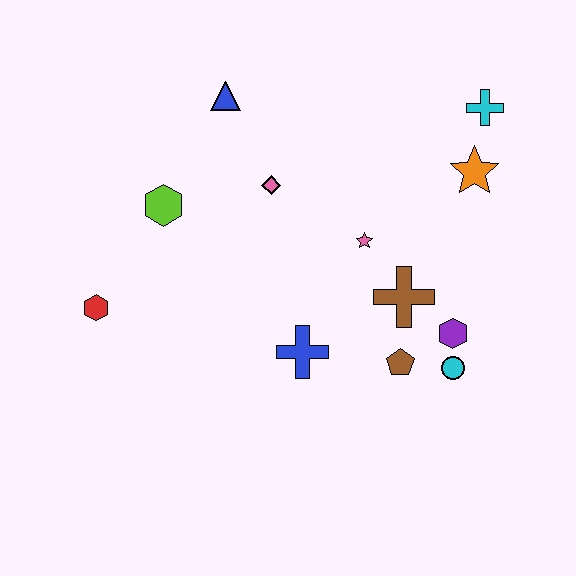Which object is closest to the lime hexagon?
The pink diamond is closest to the lime hexagon.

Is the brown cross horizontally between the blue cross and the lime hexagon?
No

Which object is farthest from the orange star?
The red hexagon is farthest from the orange star.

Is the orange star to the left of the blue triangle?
No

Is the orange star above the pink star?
Yes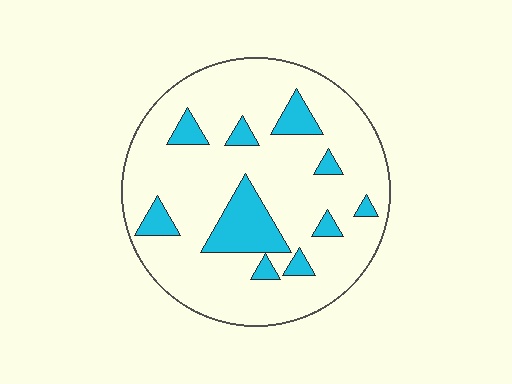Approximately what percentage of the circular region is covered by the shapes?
Approximately 15%.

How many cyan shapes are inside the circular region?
10.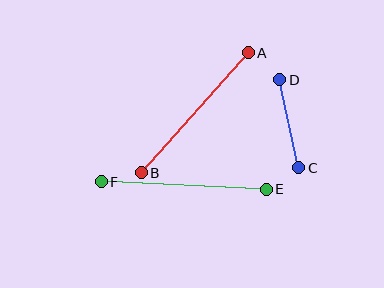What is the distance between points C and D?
The distance is approximately 90 pixels.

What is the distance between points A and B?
The distance is approximately 161 pixels.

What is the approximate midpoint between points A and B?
The midpoint is at approximately (195, 113) pixels.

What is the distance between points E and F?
The distance is approximately 165 pixels.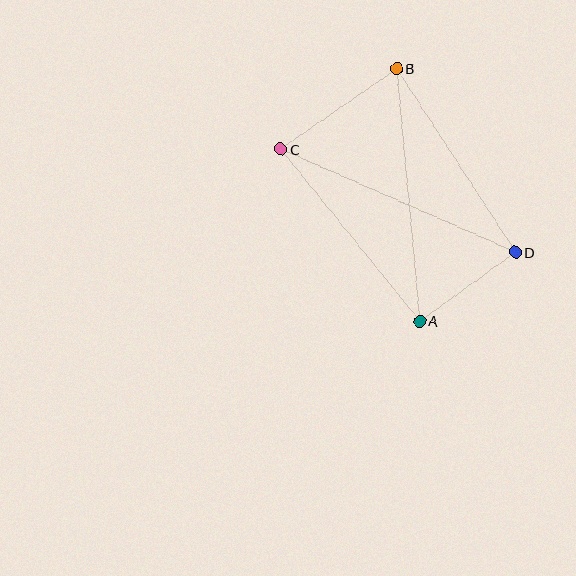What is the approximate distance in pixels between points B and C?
The distance between B and C is approximately 141 pixels.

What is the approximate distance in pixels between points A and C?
The distance between A and C is approximately 221 pixels.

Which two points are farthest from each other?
Points C and D are farthest from each other.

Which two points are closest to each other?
Points A and D are closest to each other.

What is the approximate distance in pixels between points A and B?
The distance between A and B is approximately 253 pixels.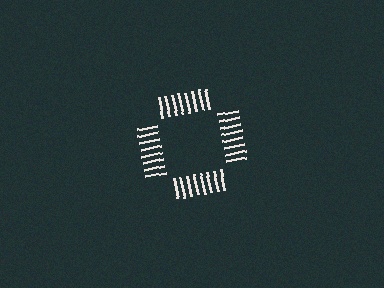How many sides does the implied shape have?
4 sides — the line-ends trace a square.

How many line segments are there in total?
32 — 8 along each of the 4 edges.